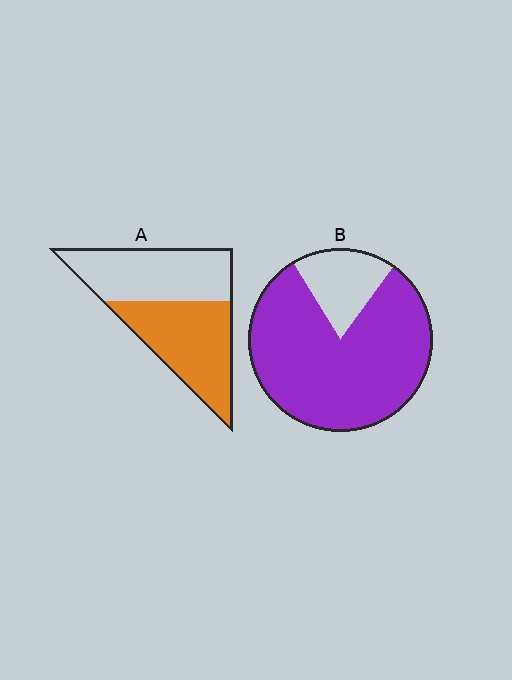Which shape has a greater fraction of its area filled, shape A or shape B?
Shape B.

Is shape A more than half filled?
Roughly half.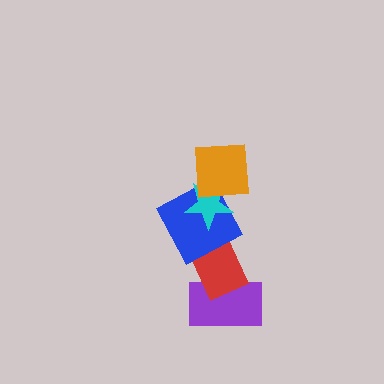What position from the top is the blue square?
The blue square is 3rd from the top.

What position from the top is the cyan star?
The cyan star is 2nd from the top.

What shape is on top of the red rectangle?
The blue square is on top of the red rectangle.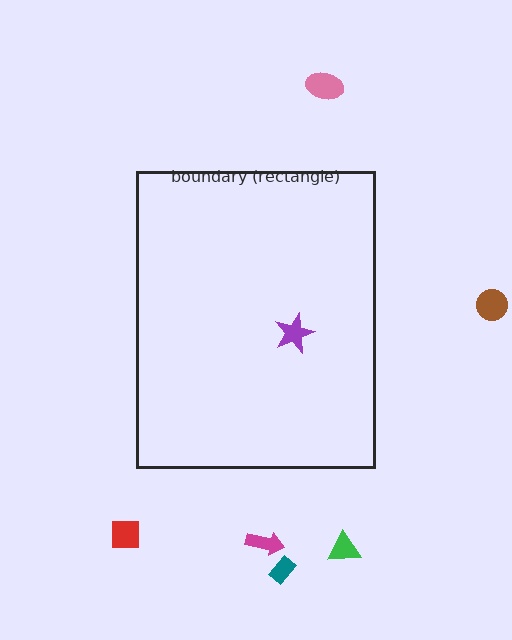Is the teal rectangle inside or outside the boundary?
Outside.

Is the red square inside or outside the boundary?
Outside.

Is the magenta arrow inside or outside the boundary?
Outside.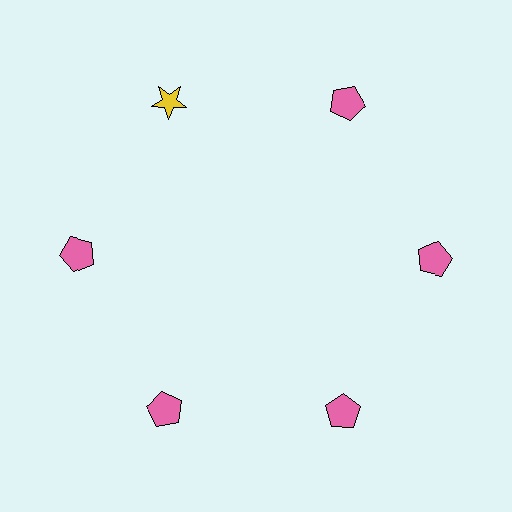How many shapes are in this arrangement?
There are 6 shapes arranged in a ring pattern.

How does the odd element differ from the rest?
It differs in both color (yellow instead of pink) and shape (star instead of pentagon).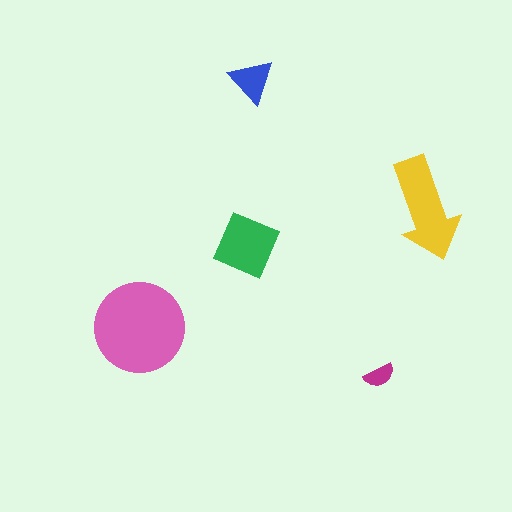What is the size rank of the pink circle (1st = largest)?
1st.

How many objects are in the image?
There are 5 objects in the image.